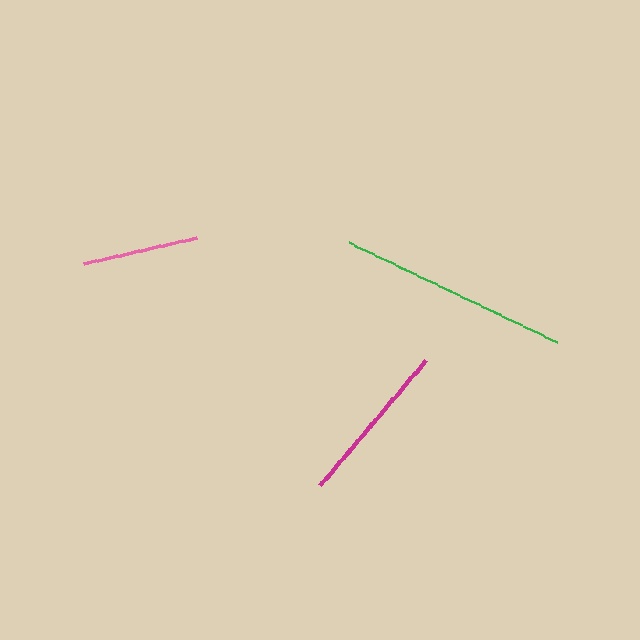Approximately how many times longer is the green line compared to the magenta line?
The green line is approximately 1.4 times the length of the magenta line.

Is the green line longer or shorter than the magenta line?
The green line is longer than the magenta line.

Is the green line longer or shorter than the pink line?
The green line is longer than the pink line.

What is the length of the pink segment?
The pink segment is approximately 115 pixels long.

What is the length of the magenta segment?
The magenta segment is approximately 163 pixels long.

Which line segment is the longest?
The green line is the longest at approximately 232 pixels.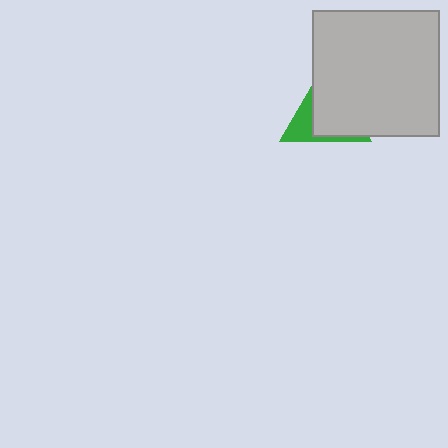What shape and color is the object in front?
The object in front is a light gray square.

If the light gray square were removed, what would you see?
You would see the complete green triangle.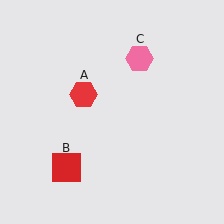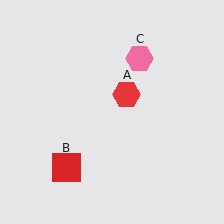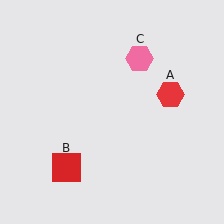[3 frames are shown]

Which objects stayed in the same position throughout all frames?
Red square (object B) and pink hexagon (object C) remained stationary.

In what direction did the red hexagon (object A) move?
The red hexagon (object A) moved right.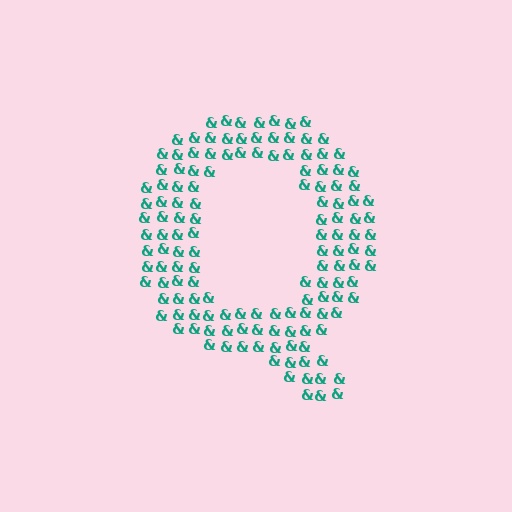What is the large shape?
The large shape is the letter Q.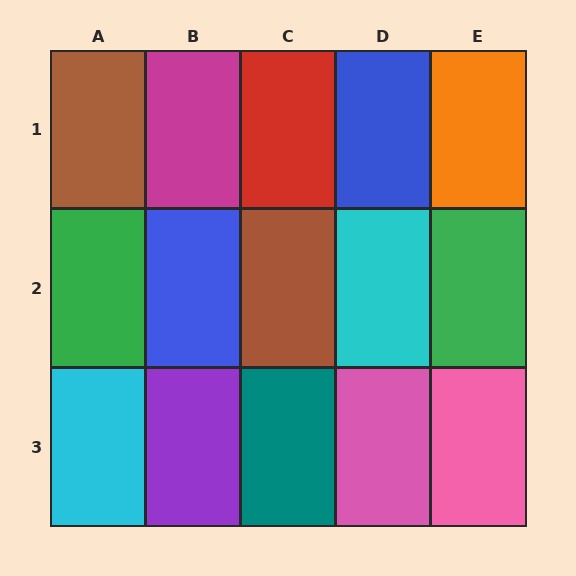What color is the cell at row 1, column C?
Red.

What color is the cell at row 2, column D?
Cyan.